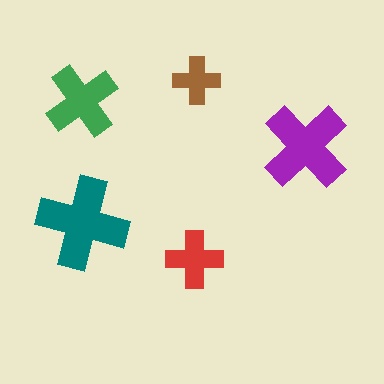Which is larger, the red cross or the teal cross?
The teal one.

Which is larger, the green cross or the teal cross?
The teal one.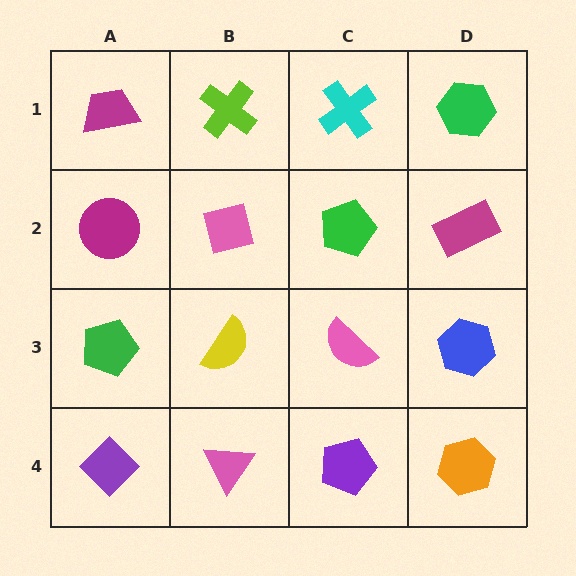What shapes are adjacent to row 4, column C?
A pink semicircle (row 3, column C), a pink triangle (row 4, column B), an orange hexagon (row 4, column D).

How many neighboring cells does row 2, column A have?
3.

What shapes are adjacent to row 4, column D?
A blue hexagon (row 3, column D), a purple pentagon (row 4, column C).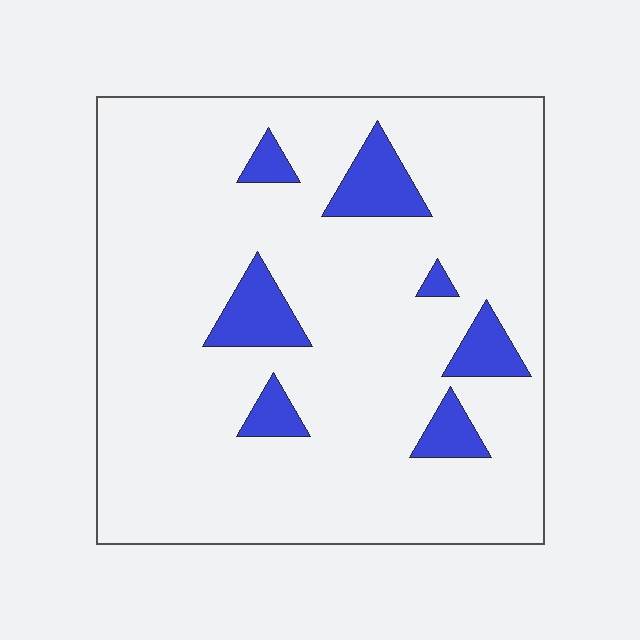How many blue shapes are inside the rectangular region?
7.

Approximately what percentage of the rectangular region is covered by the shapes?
Approximately 10%.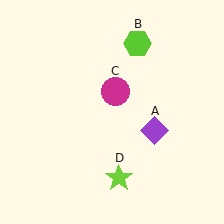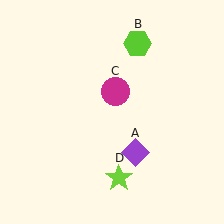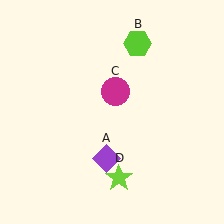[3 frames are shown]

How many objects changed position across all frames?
1 object changed position: purple diamond (object A).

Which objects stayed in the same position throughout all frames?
Lime hexagon (object B) and magenta circle (object C) and lime star (object D) remained stationary.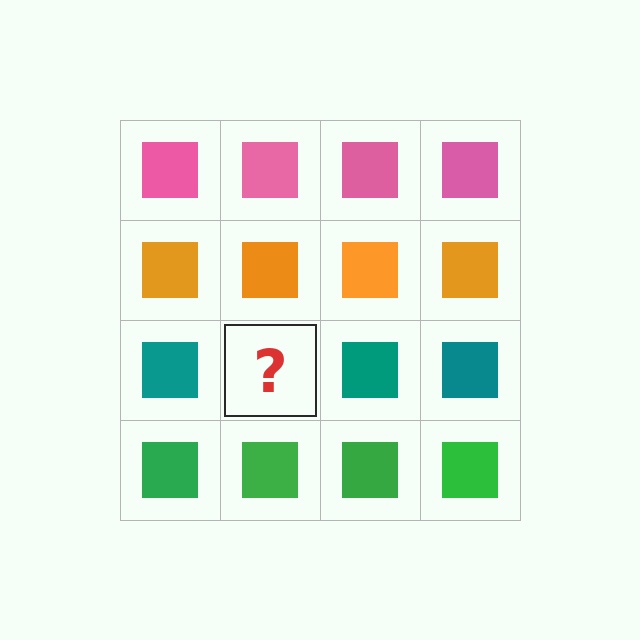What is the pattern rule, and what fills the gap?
The rule is that each row has a consistent color. The gap should be filled with a teal square.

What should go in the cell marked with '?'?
The missing cell should contain a teal square.